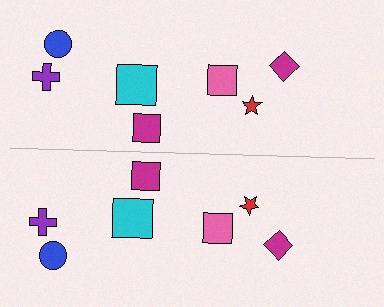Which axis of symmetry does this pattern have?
The pattern has a horizontal axis of symmetry running through the center of the image.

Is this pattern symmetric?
Yes, this pattern has bilateral (reflection) symmetry.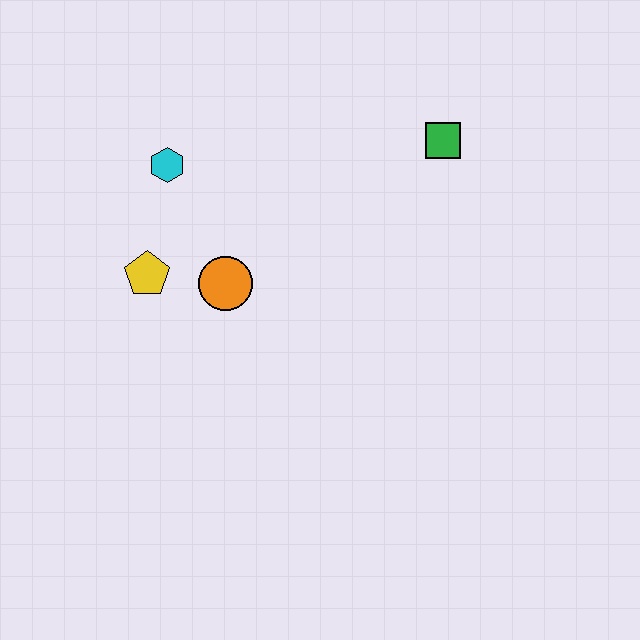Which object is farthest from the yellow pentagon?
The green square is farthest from the yellow pentagon.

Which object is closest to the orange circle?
The yellow pentagon is closest to the orange circle.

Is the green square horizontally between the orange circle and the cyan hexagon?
No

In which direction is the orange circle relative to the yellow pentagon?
The orange circle is to the right of the yellow pentagon.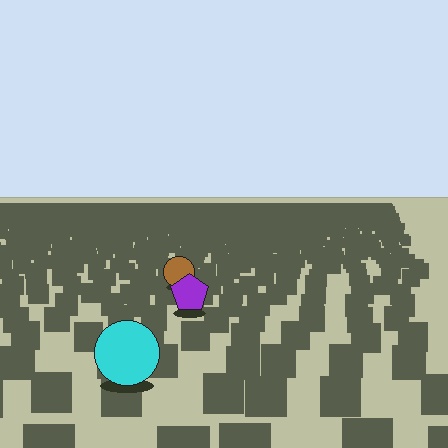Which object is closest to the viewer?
The cyan circle is closest. The texture marks near it are larger and more spread out.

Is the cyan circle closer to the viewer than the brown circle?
Yes. The cyan circle is closer — you can tell from the texture gradient: the ground texture is coarser near it.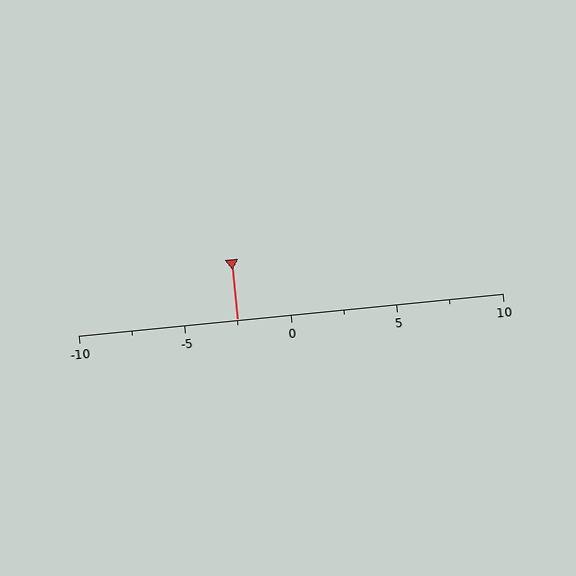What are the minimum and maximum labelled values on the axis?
The axis runs from -10 to 10.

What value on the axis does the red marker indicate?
The marker indicates approximately -2.5.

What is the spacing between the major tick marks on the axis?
The major ticks are spaced 5 apart.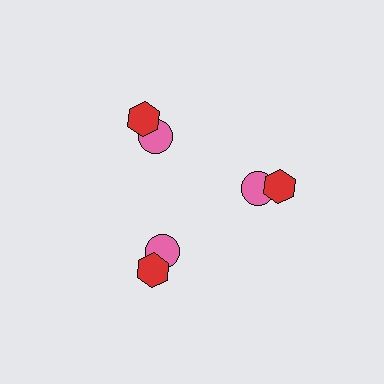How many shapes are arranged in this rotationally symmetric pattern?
There are 6 shapes, arranged in 3 groups of 2.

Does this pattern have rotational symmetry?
Yes, this pattern has 3-fold rotational symmetry. It looks the same after rotating 120 degrees around the center.